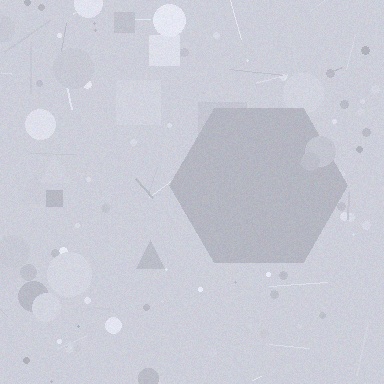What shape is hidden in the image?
A hexagon is hidden in the image.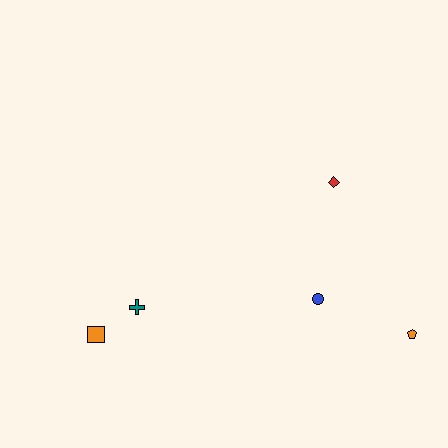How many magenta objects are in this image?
There are no magenta objects.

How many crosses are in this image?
There is 1 cross.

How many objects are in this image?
There are 5 objects.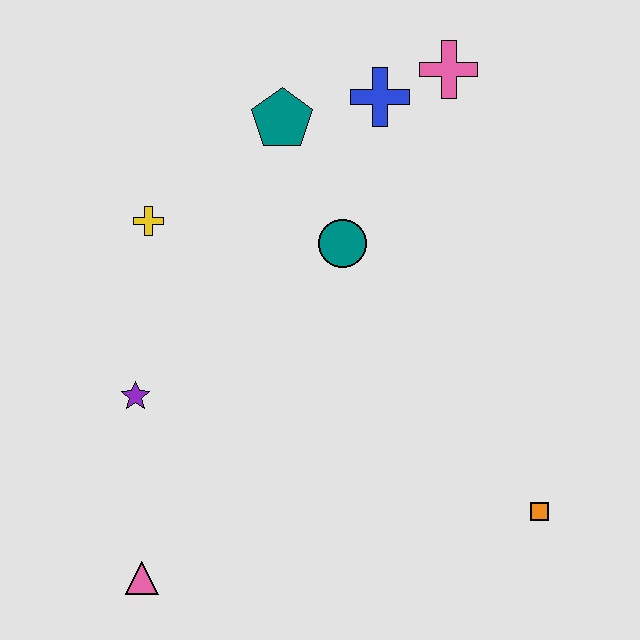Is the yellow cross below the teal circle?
No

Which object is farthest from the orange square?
The yellow cross is farthest from the orange square.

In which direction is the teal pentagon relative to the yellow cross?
The teal pentagon is to the right of the yellow cross.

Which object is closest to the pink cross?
The blue cross is closest to the pink cross.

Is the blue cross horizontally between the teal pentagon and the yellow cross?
No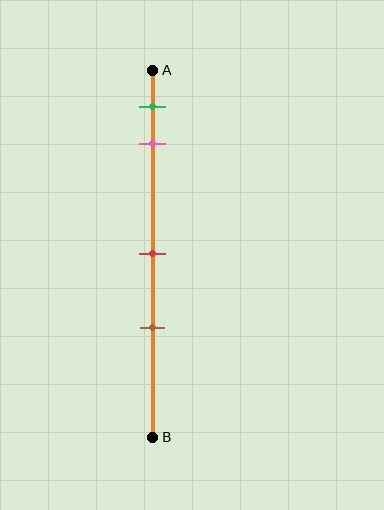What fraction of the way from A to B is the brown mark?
The brown mark is approximately 70% (0.7) of the way from A to B.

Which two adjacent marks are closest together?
The green and pink marks are the closest adjacent pair.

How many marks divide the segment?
There are 4 marks dividing the segment.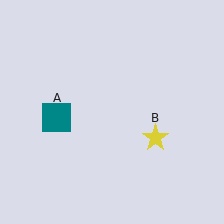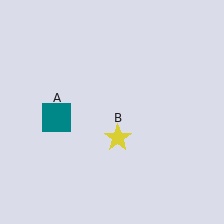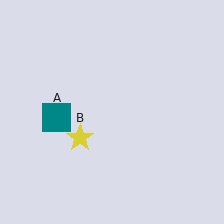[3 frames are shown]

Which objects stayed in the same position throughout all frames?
Teal square (object A) remained stationary.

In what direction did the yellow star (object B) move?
The yellow star (object B) moved left.